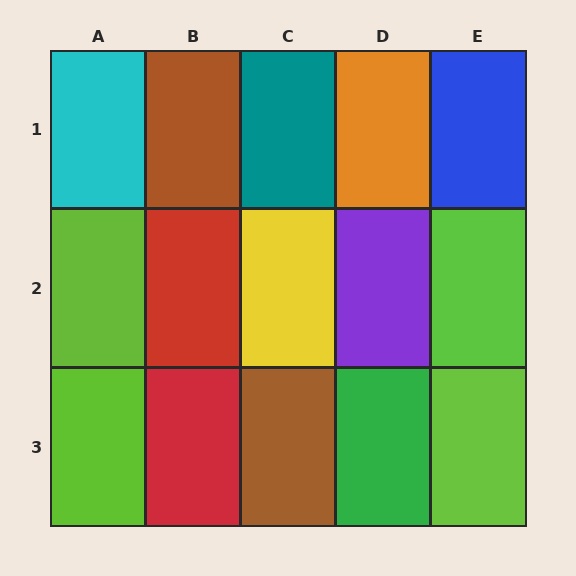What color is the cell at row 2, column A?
Lime.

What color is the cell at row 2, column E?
Lime.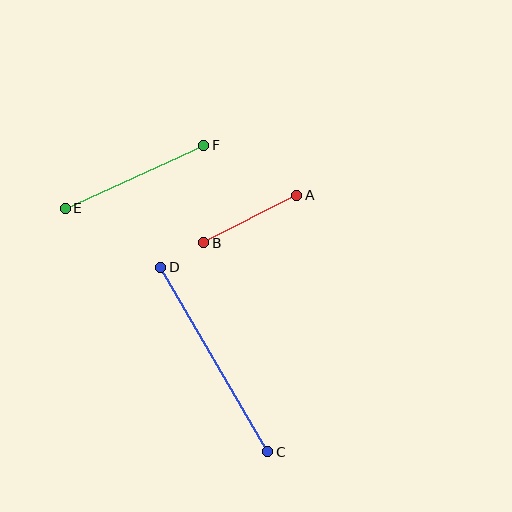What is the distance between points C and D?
The distance is approximately 213 pixels.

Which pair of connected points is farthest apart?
Points C and D are farthest apart.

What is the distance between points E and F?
The distance is approximately 152 pixels.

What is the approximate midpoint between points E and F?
The midpoint is at approximately (134, 177) pixels.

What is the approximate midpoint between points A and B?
The midpoint is at approximately (250, 219) pixels.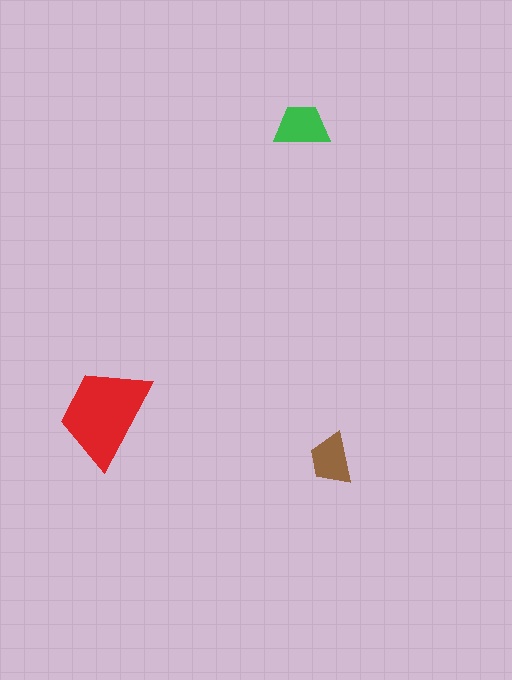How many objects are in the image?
There are 3 objects in the image.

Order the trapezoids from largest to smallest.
the red one, the green one, the brown one.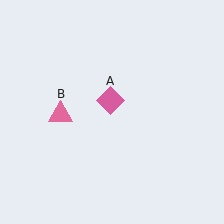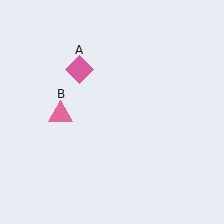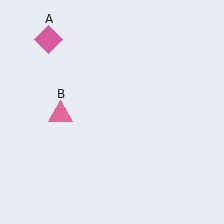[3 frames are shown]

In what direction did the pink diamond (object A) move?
The pink diamond (object A) moved up and to the left.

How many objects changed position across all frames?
1 object changed position: pink diamond (object A).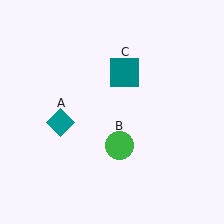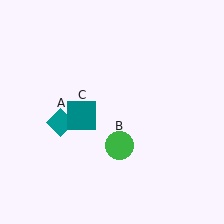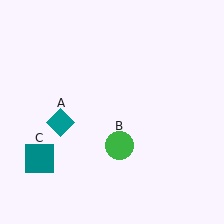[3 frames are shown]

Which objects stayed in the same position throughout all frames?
Teal diamond (object A) and green circle (object B) remained stationary.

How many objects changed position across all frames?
1 object changed position: teal square (object C).